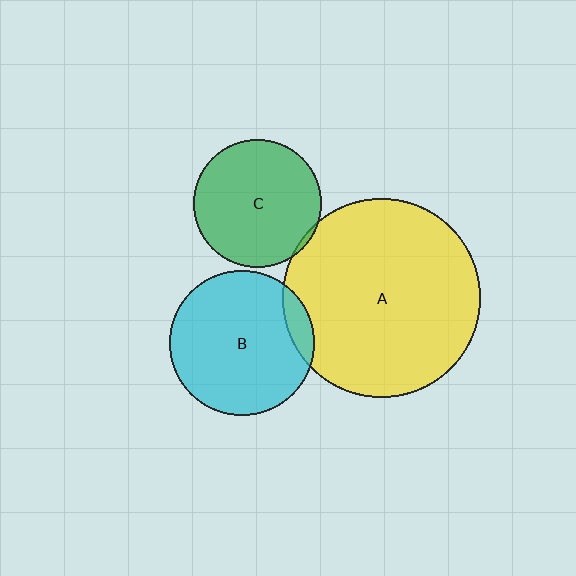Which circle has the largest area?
Circle A (yellow).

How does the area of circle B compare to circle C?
Approximately 1.3 times.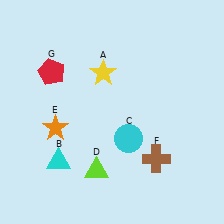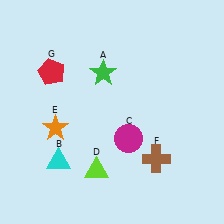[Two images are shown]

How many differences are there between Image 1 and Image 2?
There are 2 differences between the two images.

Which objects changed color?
A changed from yellow to green. C changed from cyan to magenta.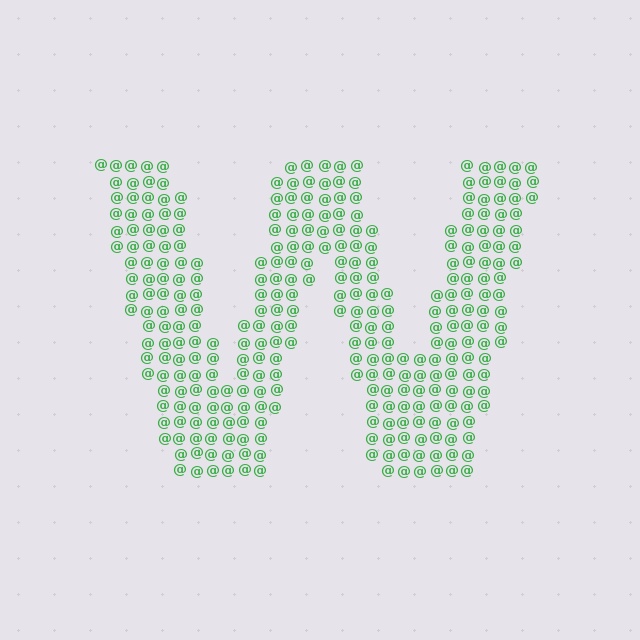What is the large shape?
The large shape is the letter W.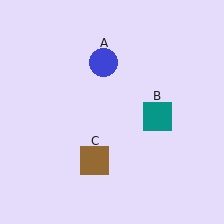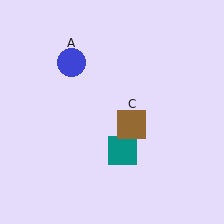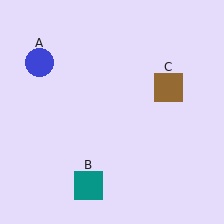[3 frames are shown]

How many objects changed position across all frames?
3 objects changed position: blue circle (object A), teal square (object B), brown square (object C).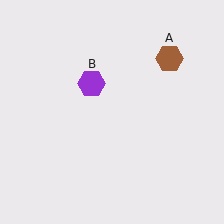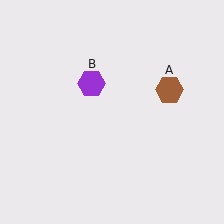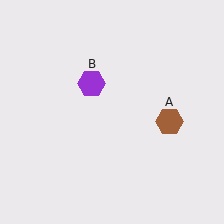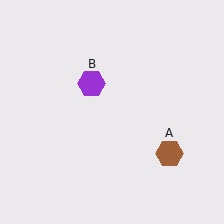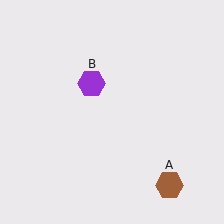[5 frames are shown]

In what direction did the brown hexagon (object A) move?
The brown hexagon (object A) moved down.